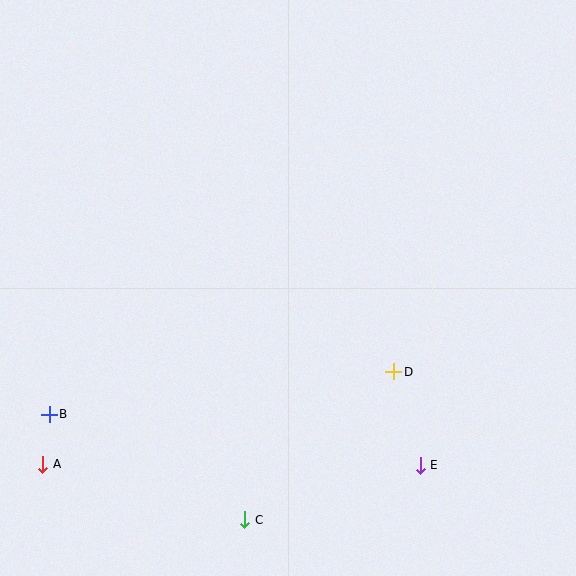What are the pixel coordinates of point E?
Point E is at (420, 465).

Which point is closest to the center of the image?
Point D at (394, 372) is closest to the center.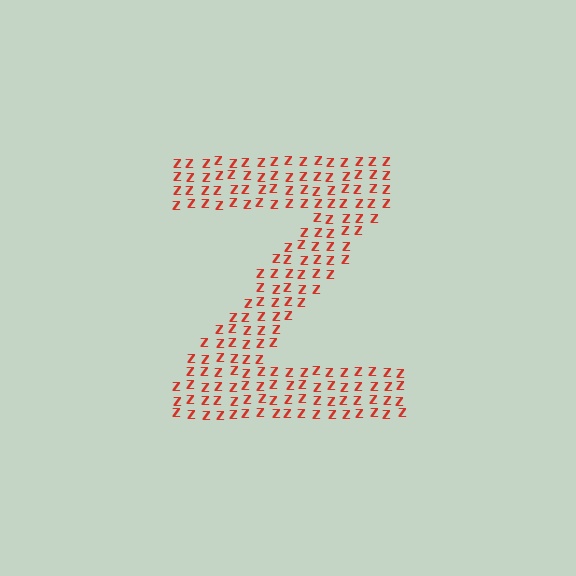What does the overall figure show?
The overall figure shows the letter Z.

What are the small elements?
The small elements are letter Z's.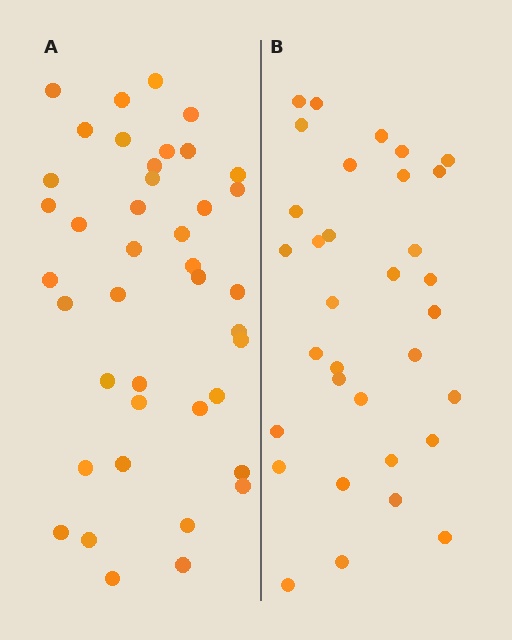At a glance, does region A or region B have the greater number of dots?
Region A (the left region) has more dots.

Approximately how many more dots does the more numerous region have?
Region A has roughly 8 or so more dots than region B.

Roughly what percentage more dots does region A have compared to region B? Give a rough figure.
About 25% more.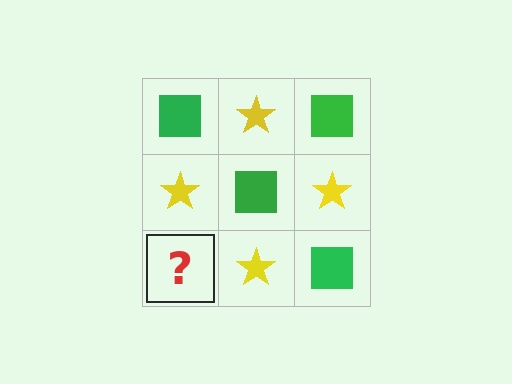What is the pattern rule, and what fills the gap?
The rule is that it alternates green square and yellow star in a checkerboard pattern. The gap should be filled with a green square.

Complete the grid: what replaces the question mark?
The question mark should be replaced with a green square.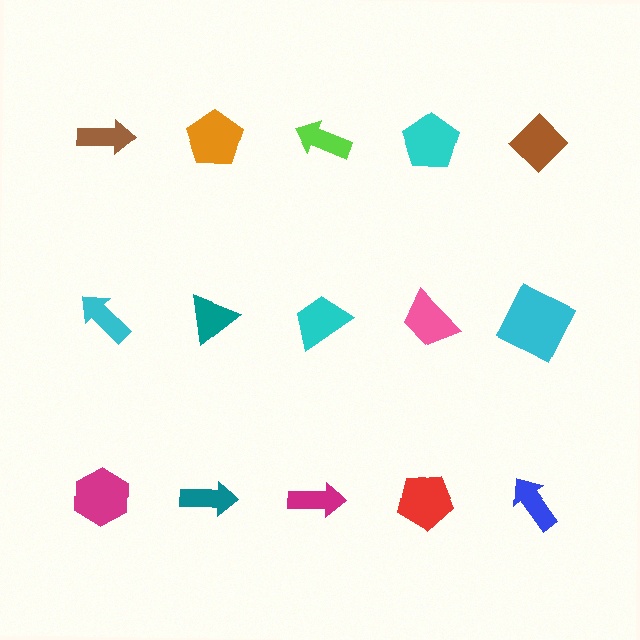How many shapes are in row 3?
5 shapes.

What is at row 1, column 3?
A lime arrow.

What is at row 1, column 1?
A brown arrow.